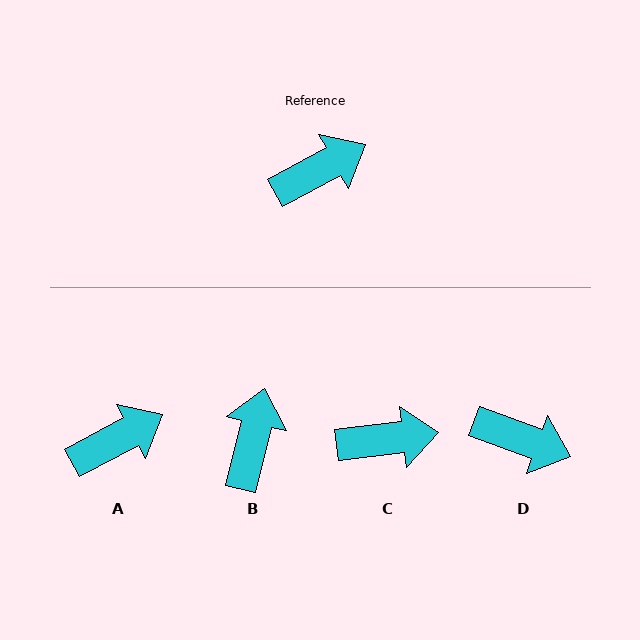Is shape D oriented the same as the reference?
No, it is off by about 49 degrees.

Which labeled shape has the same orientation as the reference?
A.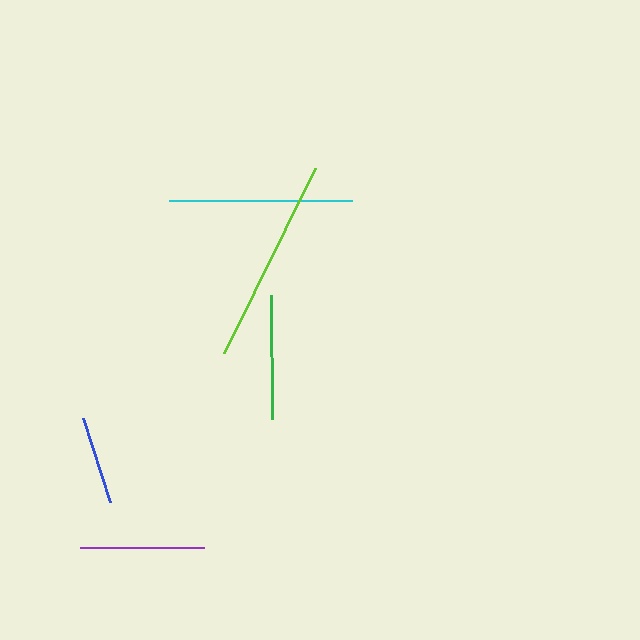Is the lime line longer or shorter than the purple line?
The lime line is longer than the purple line.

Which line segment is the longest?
The lime line is the longest at approximately 207 pixels.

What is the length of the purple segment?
The purple segment is approximately 124 pixels long.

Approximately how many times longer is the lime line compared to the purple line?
The lime line is approximately 1.7 times the length of the purple line.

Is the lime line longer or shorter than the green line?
The lime line is longer than the green line.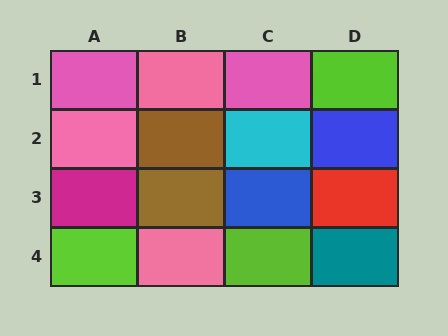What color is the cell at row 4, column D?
Teal.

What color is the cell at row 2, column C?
Cyan.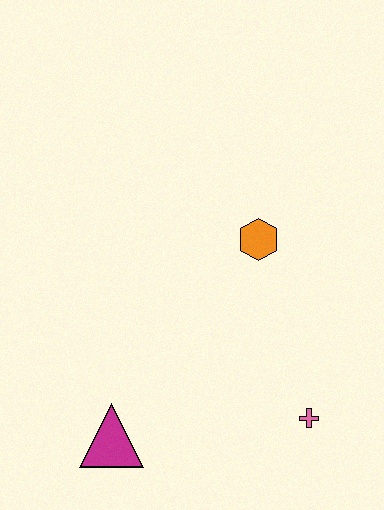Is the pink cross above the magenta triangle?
Yes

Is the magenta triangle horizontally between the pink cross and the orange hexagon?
No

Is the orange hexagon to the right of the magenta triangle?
Yes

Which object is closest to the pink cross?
The orange hexagon is closest to the pink cross.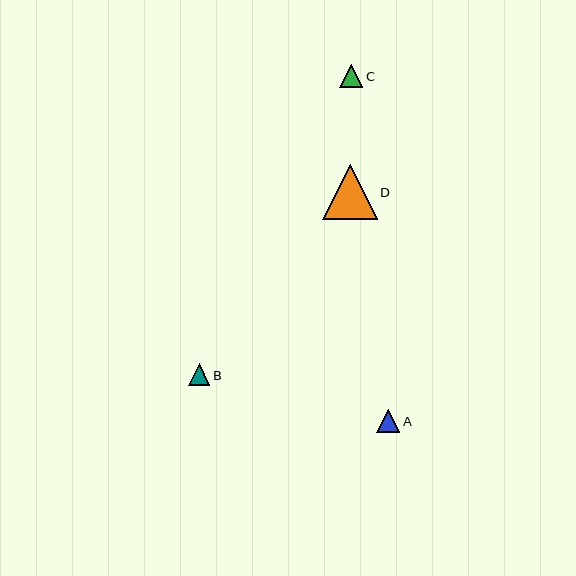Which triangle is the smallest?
Triangle B is the smallest with a size of approximately 22 pixels.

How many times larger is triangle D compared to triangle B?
Triangle D is approximately 2.5 times the size of triangle B.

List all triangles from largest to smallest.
From largest to smallest: D, A, C, B.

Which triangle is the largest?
Triangle D is the largest with a size of approximately 55 pixels.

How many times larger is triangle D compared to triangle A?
Triangle D is approximately 2.3 times the size of triangle A.